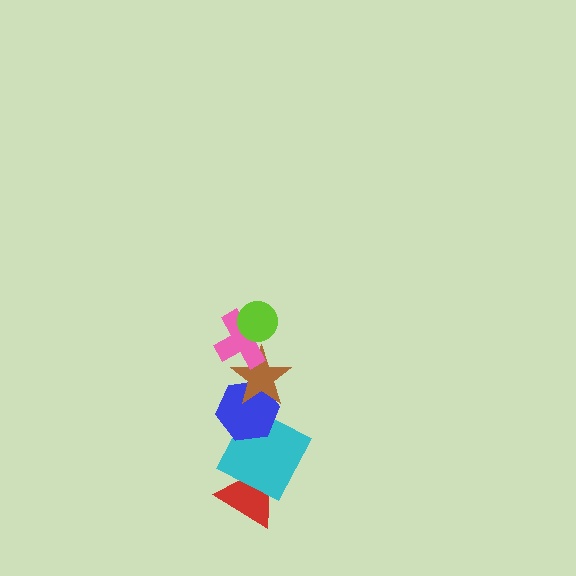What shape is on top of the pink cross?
The lime circle is on top of the pink cross.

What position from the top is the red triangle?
The red triangle is 6th from the top.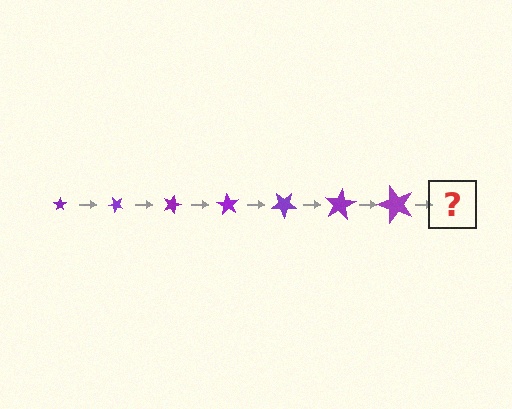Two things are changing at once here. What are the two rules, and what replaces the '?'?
The two rules are that the star grows larger each step and it rotates 45 degrees each step. The '?' should be a star, larger than the previous one and rotated 315 degrees from the start.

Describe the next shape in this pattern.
It should be a star, larger than the previous one and rotated 315 degrees from the start.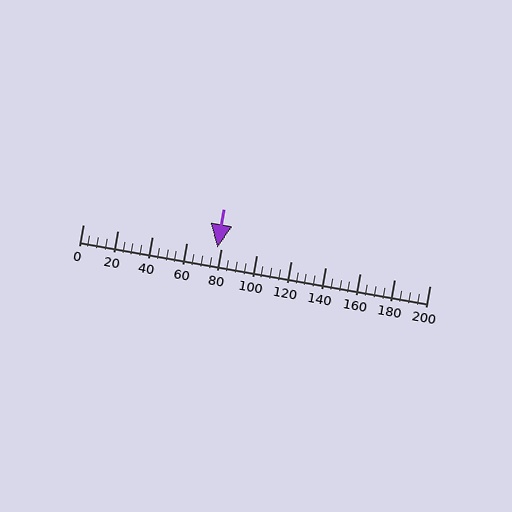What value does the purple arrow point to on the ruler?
The purple arrow points to approximately 78.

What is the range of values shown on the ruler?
The ruler shows values from 0 to 200.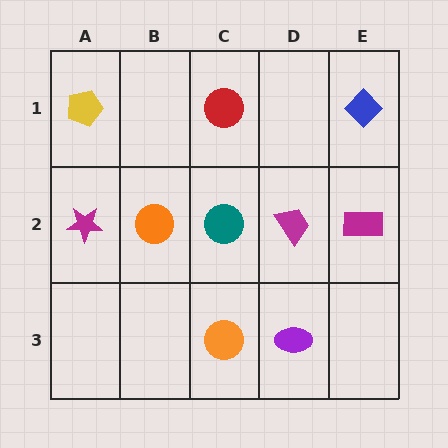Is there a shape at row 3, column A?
No, that cell is empty.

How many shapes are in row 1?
3 shapes.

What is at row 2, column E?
A magenta rectangle.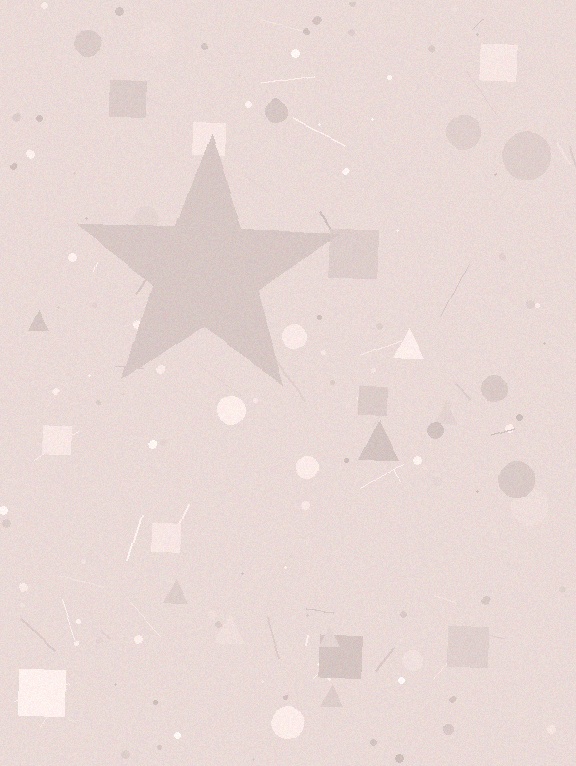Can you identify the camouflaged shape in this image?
The camouflaged shape is a star.